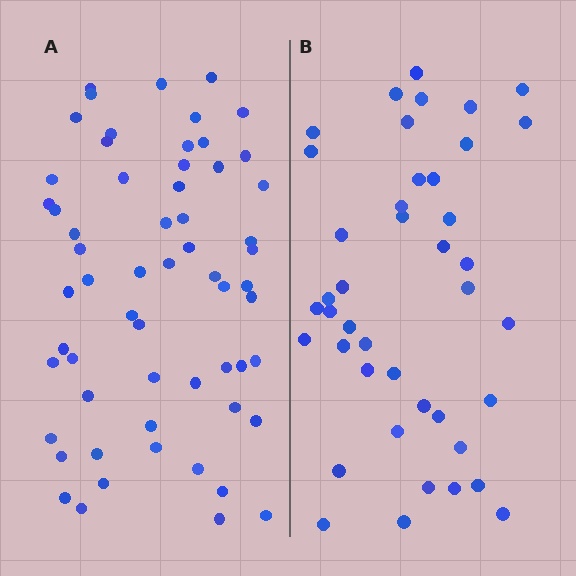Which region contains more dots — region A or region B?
Region A (the left region) has more dots.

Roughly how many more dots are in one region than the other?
Region A has approximately 20 more dots than region B.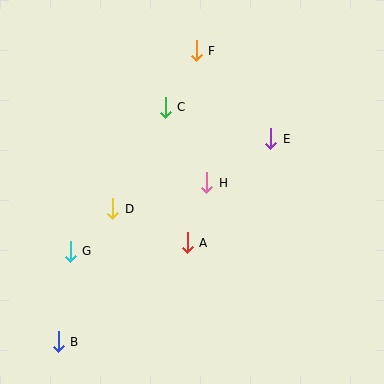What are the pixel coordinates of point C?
Point C is at (165, 107).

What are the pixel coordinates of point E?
Point E is at (271, 139).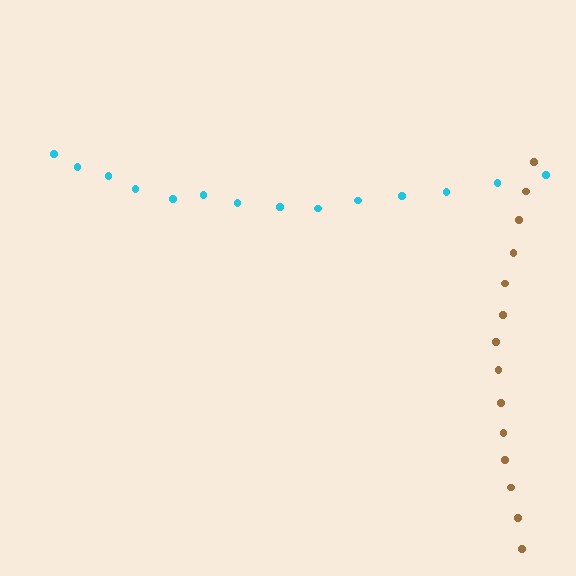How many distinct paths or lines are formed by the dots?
There are 2 distinct paths.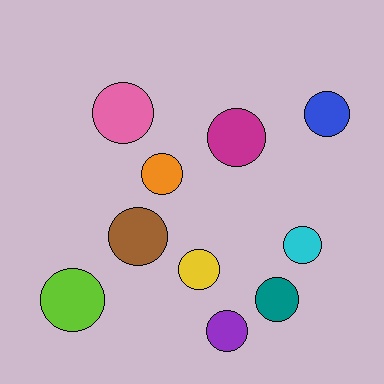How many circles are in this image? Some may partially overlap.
There are 10 circles.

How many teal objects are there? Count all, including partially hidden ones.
There is 1 teal object.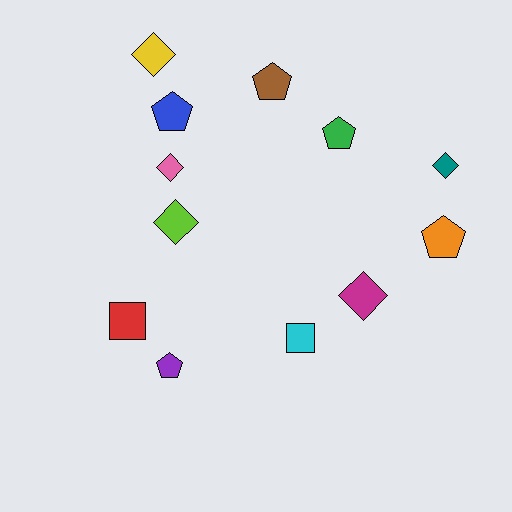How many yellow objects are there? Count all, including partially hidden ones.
There is 1 yellow object.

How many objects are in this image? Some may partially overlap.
There are 12 objects.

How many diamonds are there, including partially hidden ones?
There are 5 diamonds.